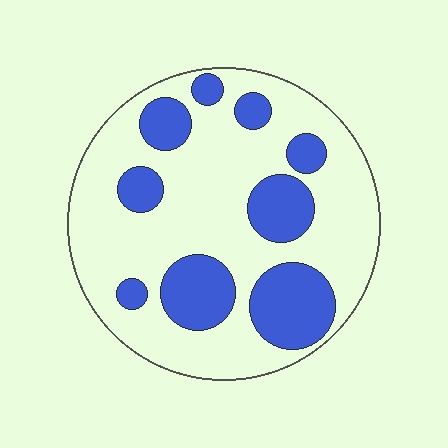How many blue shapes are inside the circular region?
9.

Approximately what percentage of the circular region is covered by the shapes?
Approximately 30%.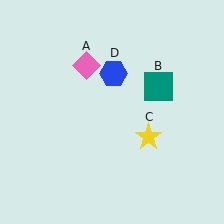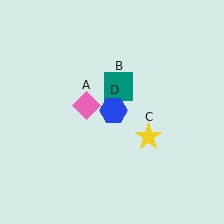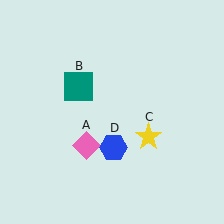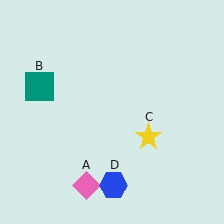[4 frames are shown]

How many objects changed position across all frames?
3 objects changed position: pink diamond (object A), teal square (object B), blue hexagon (object D).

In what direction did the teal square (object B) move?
The teal square (object B) moved left.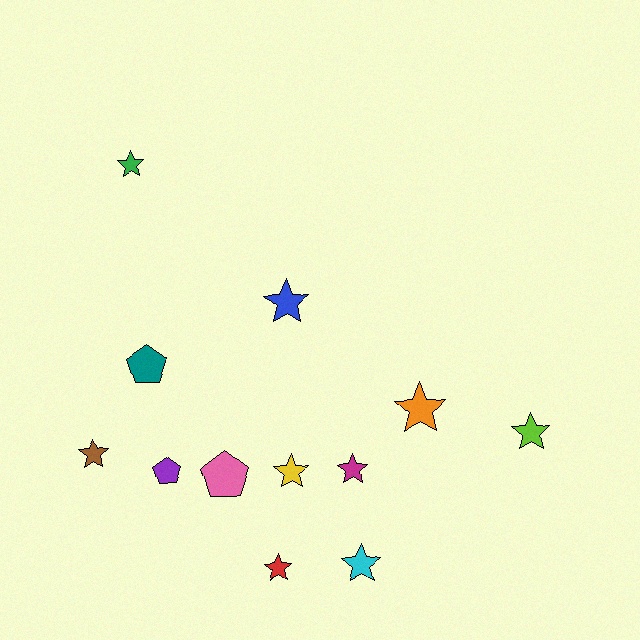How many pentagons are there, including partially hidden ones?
There are 3 pentagons.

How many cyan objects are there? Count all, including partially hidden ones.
There is 1 cyan object.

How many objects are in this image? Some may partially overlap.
There are 12 objects.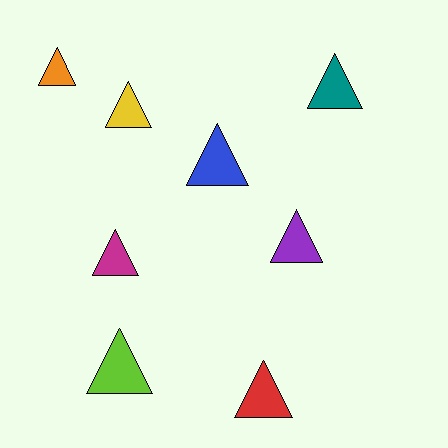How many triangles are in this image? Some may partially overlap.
There are 8 triangles.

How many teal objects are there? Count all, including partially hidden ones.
There is 1 teal object.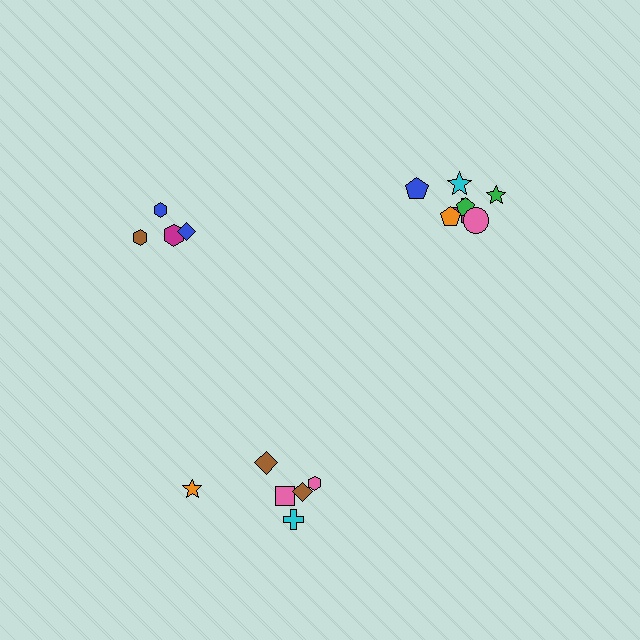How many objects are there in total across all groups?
There are 17 objects.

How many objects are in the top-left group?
There are 4 objects.